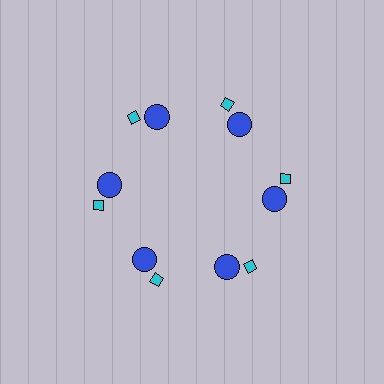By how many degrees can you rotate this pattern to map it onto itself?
The pattern maps onto itself every 60 degrees of rotation.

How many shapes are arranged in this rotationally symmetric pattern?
There are 12 shapes, arranged in 6 groups of 2.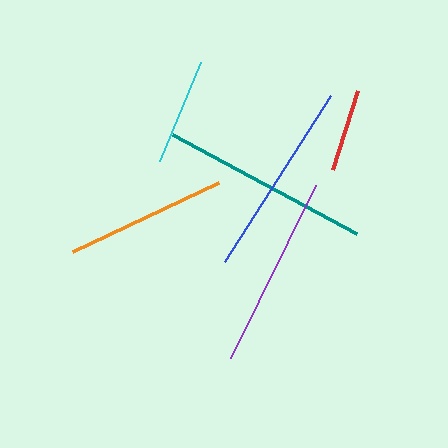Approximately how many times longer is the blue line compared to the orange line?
The blue line is approximately 1.2 times the length of the orange line.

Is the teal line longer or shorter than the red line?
The teal line is longer than the red line.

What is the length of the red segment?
The red segment is approximately 83 pixels long.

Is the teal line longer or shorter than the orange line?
The teal line is longer than the orange line.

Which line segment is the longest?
The teal line is the longest at approximately 209 pixels.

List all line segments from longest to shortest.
From longest to shortest: teal, blue, purple, orange, cyan, red.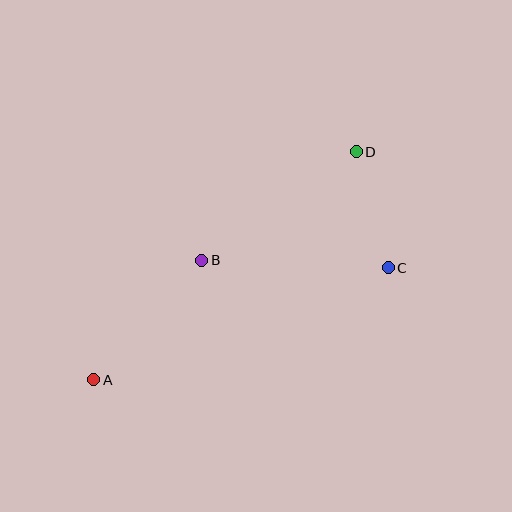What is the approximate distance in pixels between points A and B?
The distance between A and B is approximately 161 pixels.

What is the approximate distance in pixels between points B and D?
The distance between B and D is approximately 189 pixels.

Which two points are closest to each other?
Points C and D are closest to each other.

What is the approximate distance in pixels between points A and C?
The distance between A and C is approximately 315 pixels.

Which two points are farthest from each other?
Points A and D are farthest from each other.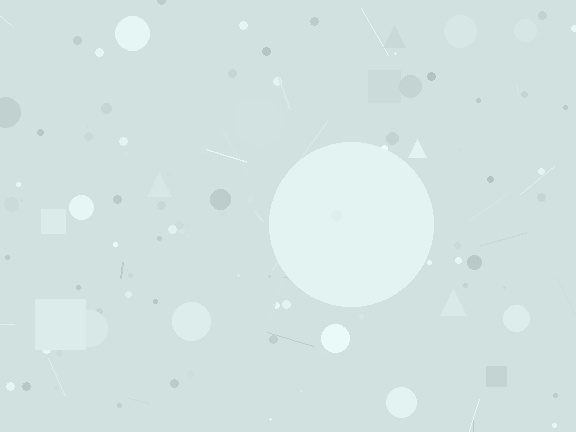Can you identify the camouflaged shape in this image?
The camouflaged shape is a circle.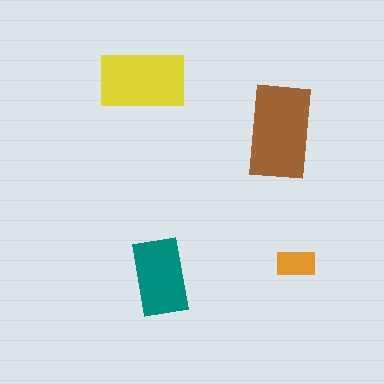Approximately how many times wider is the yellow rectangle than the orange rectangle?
About 2 times wider.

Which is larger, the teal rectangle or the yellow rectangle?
The yellow one.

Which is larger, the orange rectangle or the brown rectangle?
The brown one.